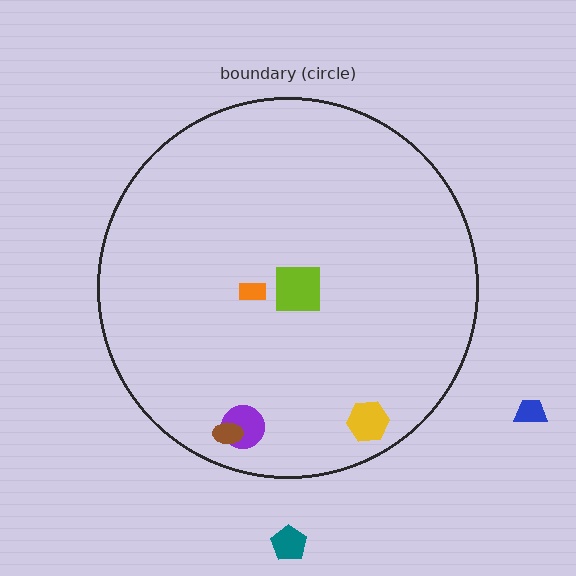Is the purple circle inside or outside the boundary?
Inside.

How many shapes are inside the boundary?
5 inside, 2 outside.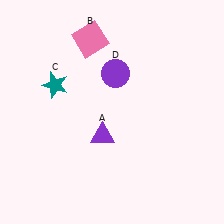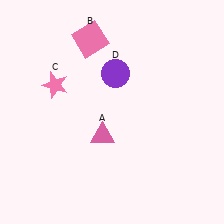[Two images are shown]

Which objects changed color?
A changed from purple to pink. C changed from teal to pink.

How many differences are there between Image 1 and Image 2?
There are 2 differences between the two images.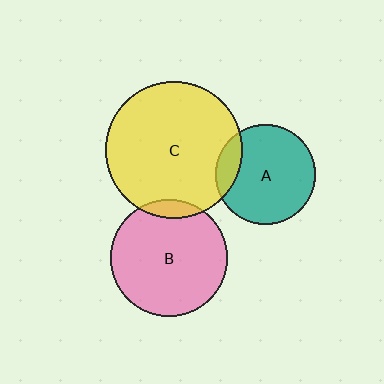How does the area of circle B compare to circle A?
Approximately 1.4 times.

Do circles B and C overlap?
Yes.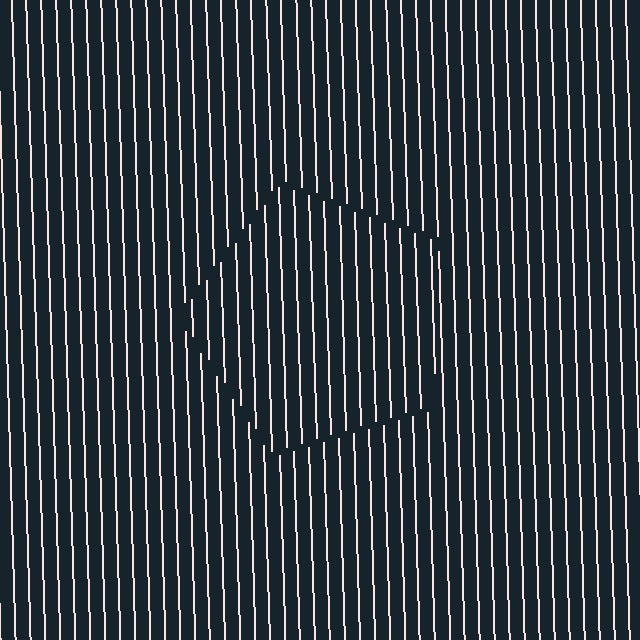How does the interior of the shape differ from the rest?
The interior of the shape contains the same grating, shifted by half a period — the contour is defined by the phase discontinuity where line-ends from the inner and outer gratings abut.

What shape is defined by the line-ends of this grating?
An illusory pentagon. The interior of the shape contains the same grating, shifted by half a period — the contour is defined by the phase discontinuity where line-ends from the inner and outer gratings abut.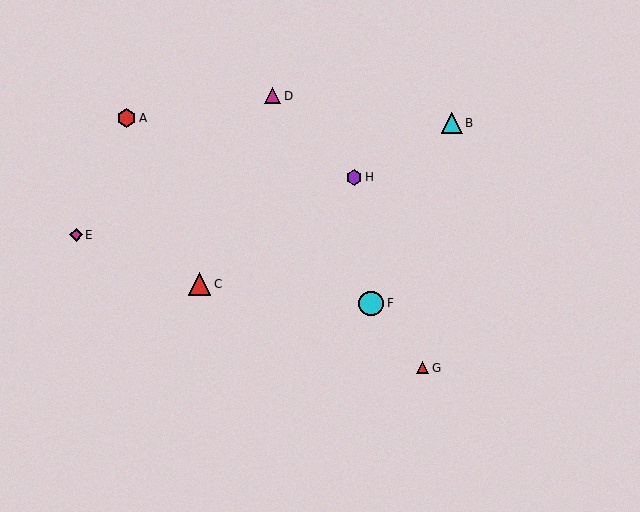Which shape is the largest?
The cyan circle (labeled F) is the largest.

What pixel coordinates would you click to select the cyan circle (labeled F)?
Click at (371, 303) to select the cyan circle F.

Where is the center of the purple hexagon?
The center of the purple hexagon is at (354, 177).